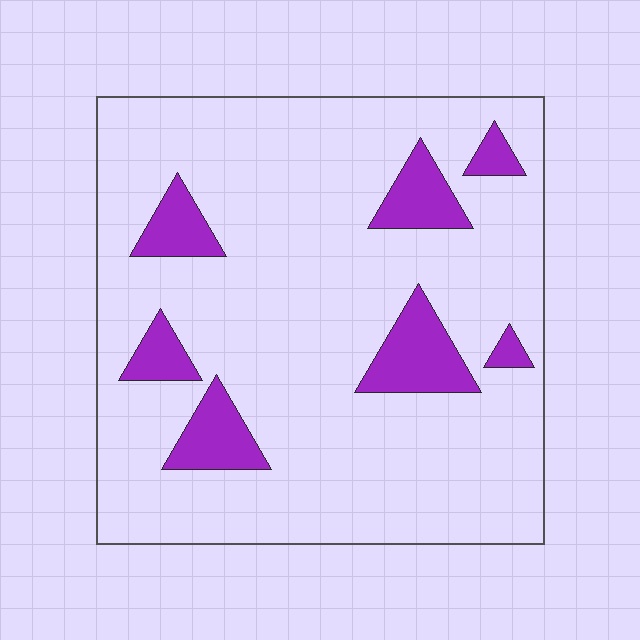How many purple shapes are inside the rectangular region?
7.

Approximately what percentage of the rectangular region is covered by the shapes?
Approximately 15%.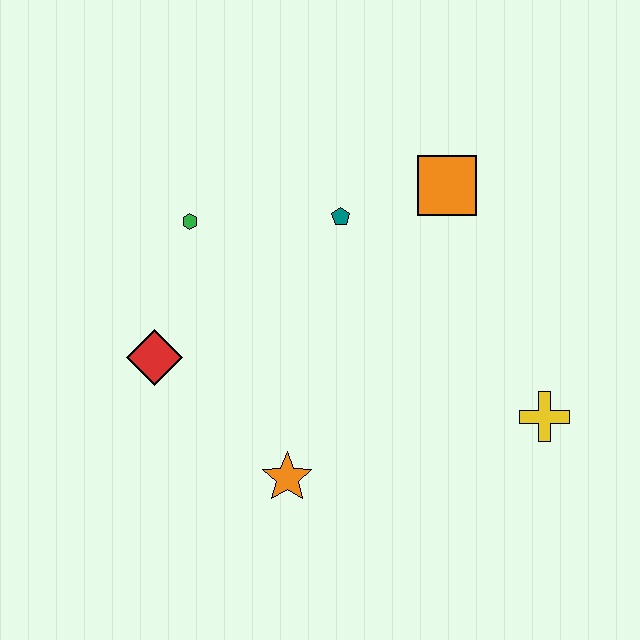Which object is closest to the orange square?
The teal pentagon is closest to the orange square.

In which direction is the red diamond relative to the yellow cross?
The red diamond is to the left of the yellow cross.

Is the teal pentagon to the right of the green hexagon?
Yes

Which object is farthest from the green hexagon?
The yellow cross is farthest from the green hexagon.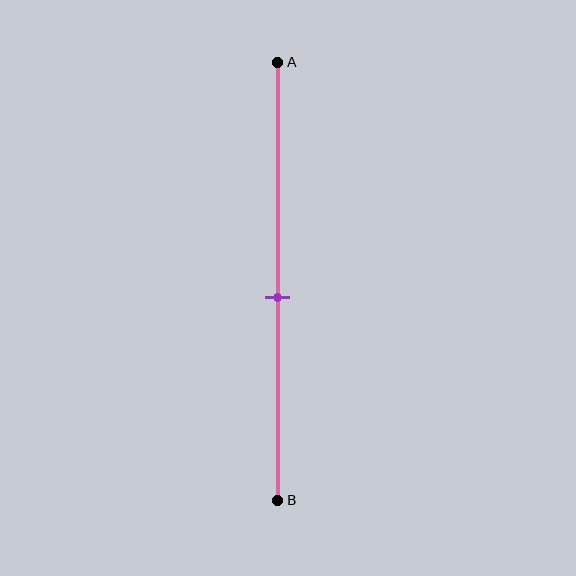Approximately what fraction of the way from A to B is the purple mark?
The purple mark is approximately 55% of the way from A to B.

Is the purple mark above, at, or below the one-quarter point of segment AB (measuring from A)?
The purple mark is below the one-quarter point of segment AB.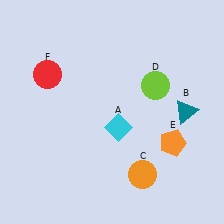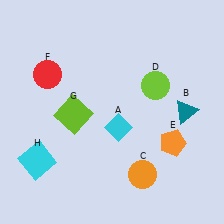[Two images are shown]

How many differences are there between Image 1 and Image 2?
There are 2 differences between the two images.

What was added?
A lime square (G), a cyan square (H) were added in Image 2.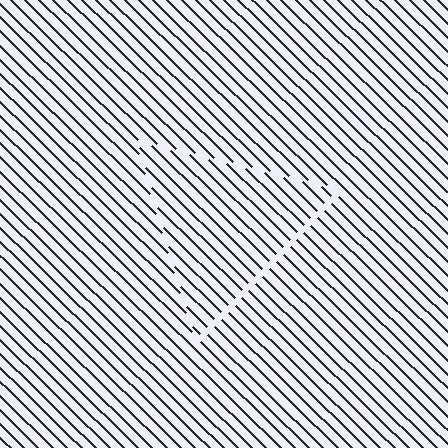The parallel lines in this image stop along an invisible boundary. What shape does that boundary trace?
An illusory triangle. The interior of the shape contains the same grating, shifted by half a period — the contour is defined by the phase discontinuity where line-ends from the inner and outer gratings abut.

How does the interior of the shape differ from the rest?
The interior of the shape contains the same grating, shifted by half a period — the contour is defined by the phase discontinuity where line-ends from the inner and outer gratings abut.